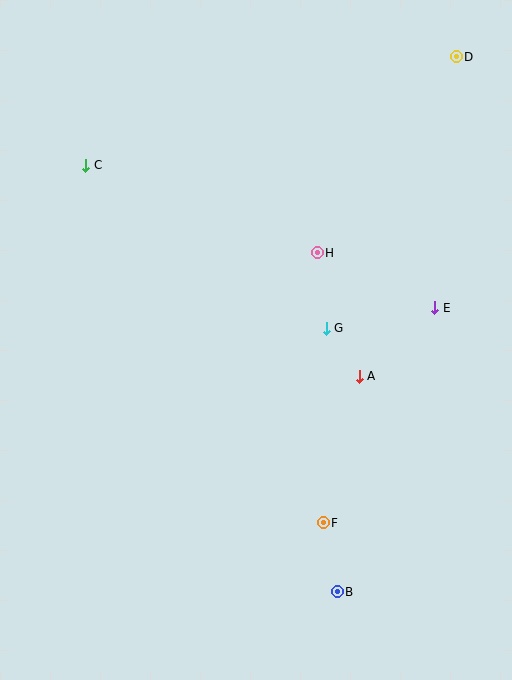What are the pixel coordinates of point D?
Point D is at (456, 57).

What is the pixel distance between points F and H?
The distance between F and H is 270 pixels.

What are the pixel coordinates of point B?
Point B is at (337, 592).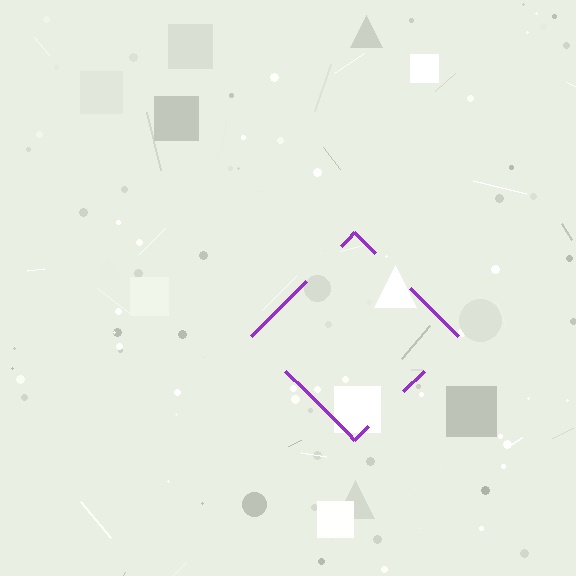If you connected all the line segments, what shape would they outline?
They would outline a diamond.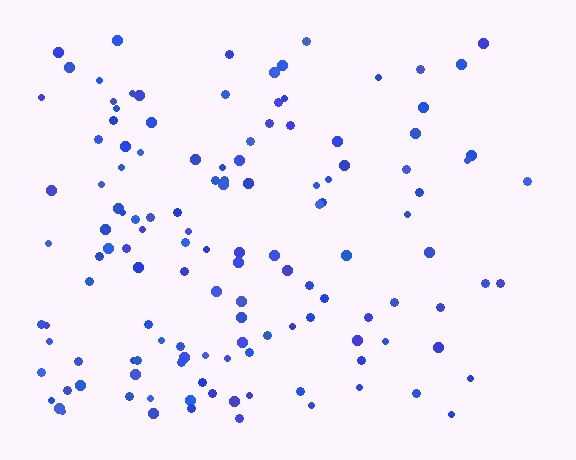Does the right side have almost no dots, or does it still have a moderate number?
Still a moderate number, just noticeably fewer than the left.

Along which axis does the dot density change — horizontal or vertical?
Horizontal.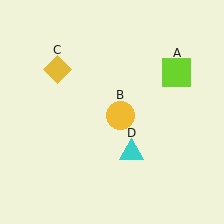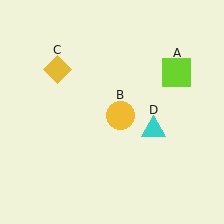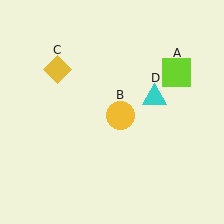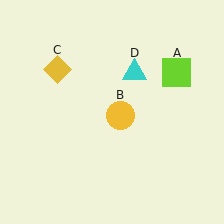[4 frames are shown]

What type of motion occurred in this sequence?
The cyan triangle (object D) rotated counterclockwise around the center of the scene.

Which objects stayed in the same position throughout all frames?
Lime square (object A) and yellow circle (object B) and yellow diamond (object C) remained stationary.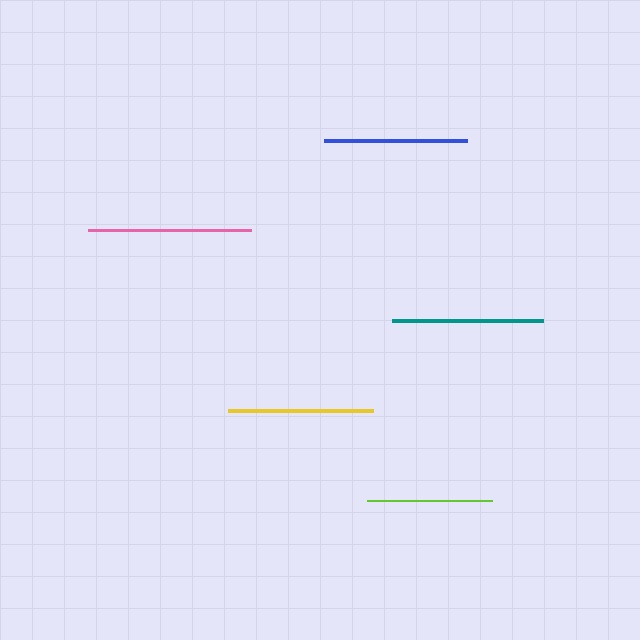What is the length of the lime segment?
The lime segment is approximately 125 pixels long.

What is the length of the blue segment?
The blue segment is approximately 143 pixels long.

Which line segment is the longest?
The pink line is the longest at approximately 163 pixels.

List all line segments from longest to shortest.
From longest to shortest: pink, teal, yellow, blue, lime.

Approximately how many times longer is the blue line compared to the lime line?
The blue line is approximately 1.1 times the length of the lime line.